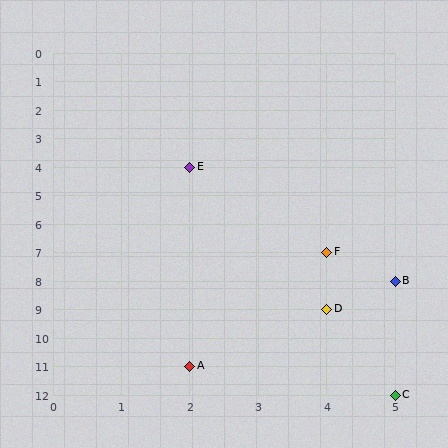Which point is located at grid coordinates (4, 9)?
Point D is at (4, 9).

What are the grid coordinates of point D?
Point D is at grid coordinates (4, 9).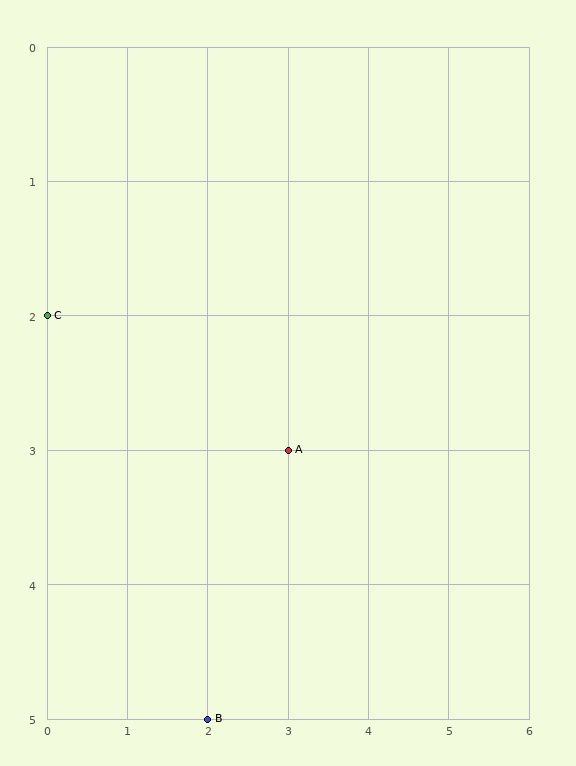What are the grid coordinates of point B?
Point B is at grid coordinates (2, 5).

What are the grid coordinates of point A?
Point A is at grid coordinates (3, 3).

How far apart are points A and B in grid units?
Points A and B are 1 column and 2 rows apart (about 2.2 grid units diagonally).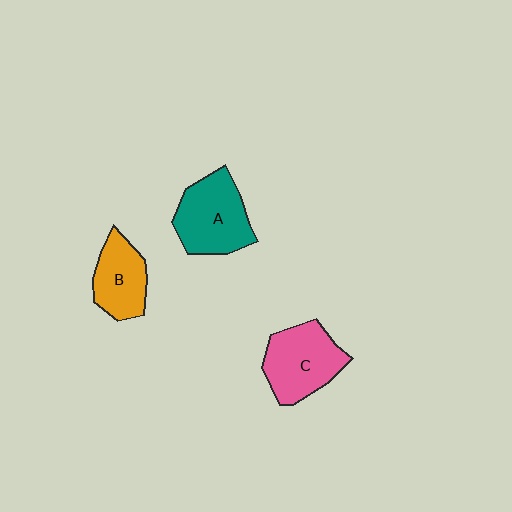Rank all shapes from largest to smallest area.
From largest to smallest: A (teal), C (pink), B (orange).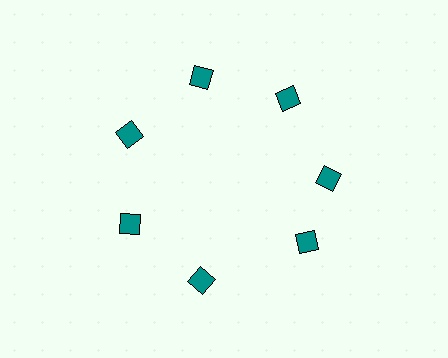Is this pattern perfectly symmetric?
No. The 7 teal diamonds are arranged in a ring, but one element near the 5 o'clock position is rotated out of alignment along the ring, breaking the 7-fold rotational symmetry.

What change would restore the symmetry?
The symmetry would be restored by rotating it back into even spacing with its neighbors so that all 7 diamonds sit at equal angles and equal distance from the center.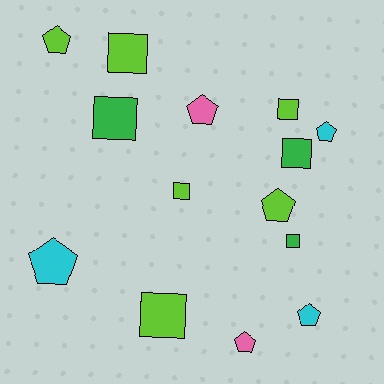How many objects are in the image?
There are 14 objects.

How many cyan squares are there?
There are no cyan squares.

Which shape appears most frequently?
Square, with 7 objects.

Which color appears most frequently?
Lime, with 6 objects.